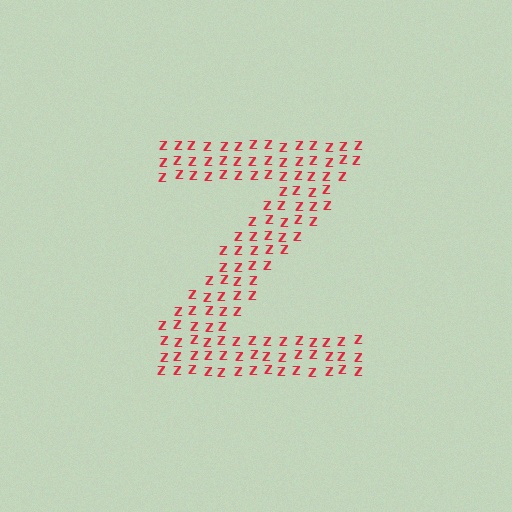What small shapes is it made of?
It is made of small letter Z's.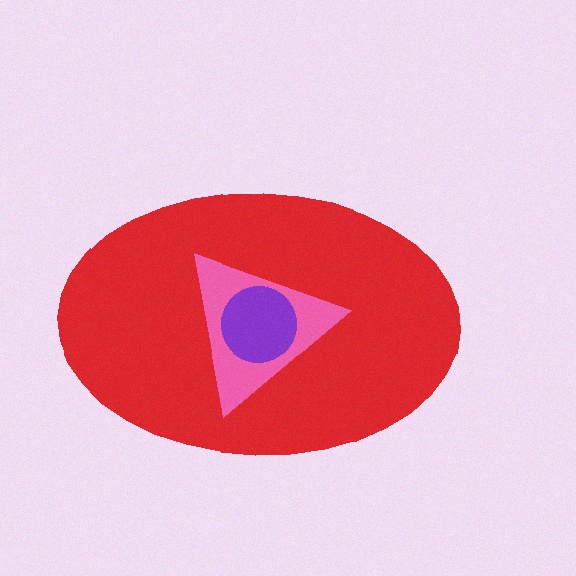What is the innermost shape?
The purple circle.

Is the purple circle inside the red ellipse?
Yes.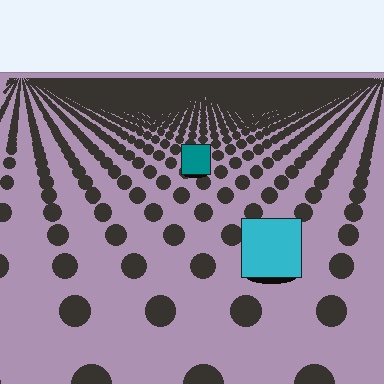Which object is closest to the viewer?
The cyan square is closest. The texture marks near it are larger and more spread out.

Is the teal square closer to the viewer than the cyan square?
No. The cyan square is closer — you can tell from the texture gradient: the ground texture is coarser near it.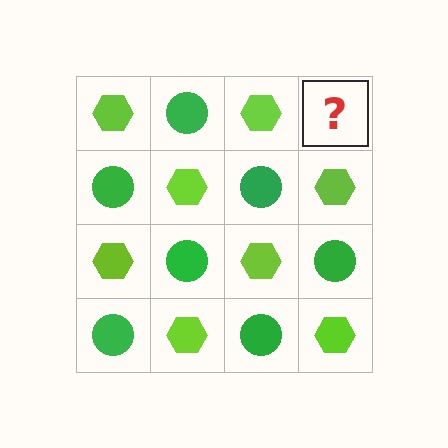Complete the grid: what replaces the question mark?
The question mark should be replaced with a green circle.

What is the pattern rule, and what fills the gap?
The rule is that it alternates lime hexagon and green circle in a checkerboard pattern. The gap should be filled with a green circle.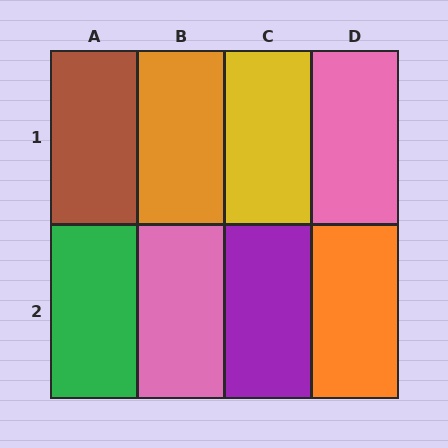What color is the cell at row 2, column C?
Purple.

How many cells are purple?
1 cell is purple.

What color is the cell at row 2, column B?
Pink.